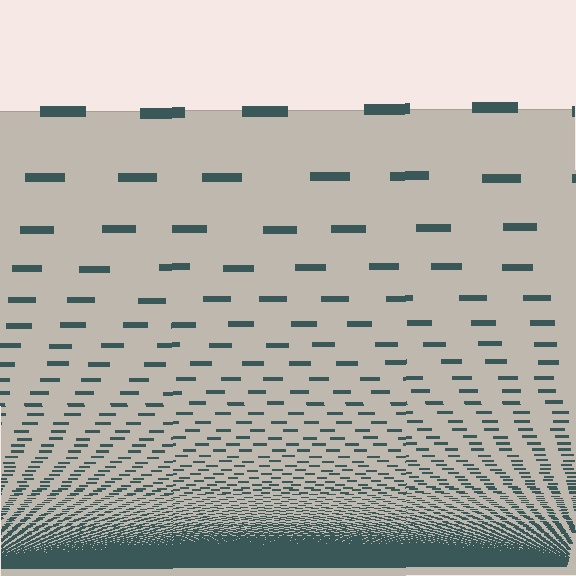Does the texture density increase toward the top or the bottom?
Density increases toward the bottom.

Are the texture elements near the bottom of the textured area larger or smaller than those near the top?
Smaller. The gradient is inverted — elements near the bottom are smaller and denser.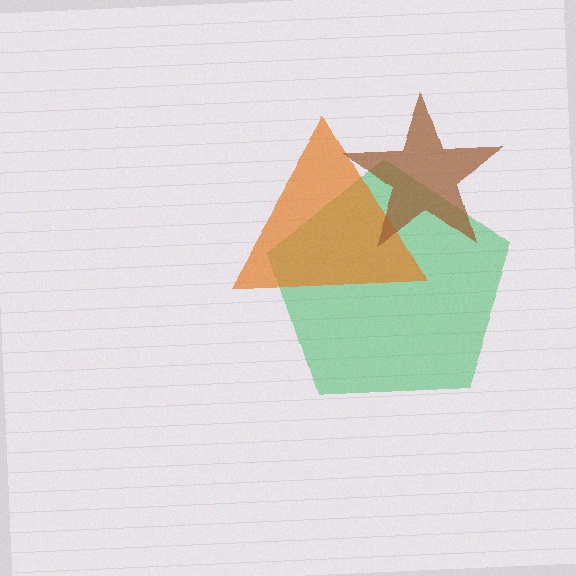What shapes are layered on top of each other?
The layered shapes are: a green pentagon, an orange triangle, a brown star.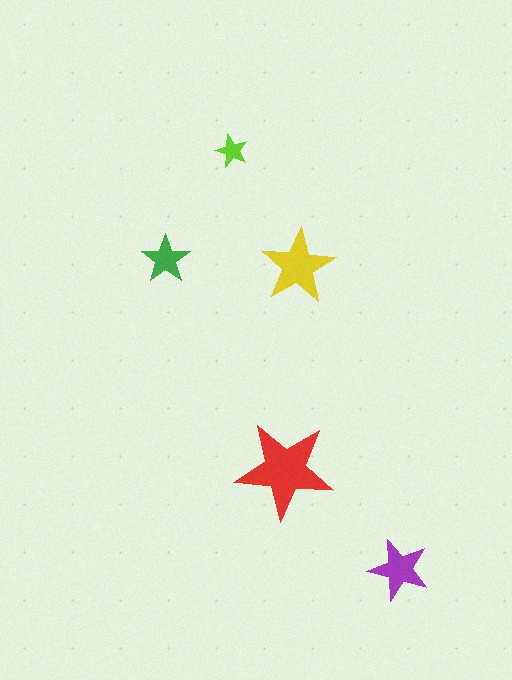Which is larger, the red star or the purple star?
The red one.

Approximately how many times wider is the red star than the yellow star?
About 1.5 times wider.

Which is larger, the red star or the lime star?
The red one.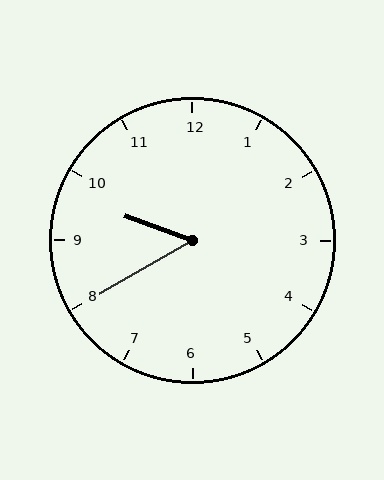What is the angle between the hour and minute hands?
Approximately 50 degrees.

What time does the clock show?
9:40.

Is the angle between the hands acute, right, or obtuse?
It is acute.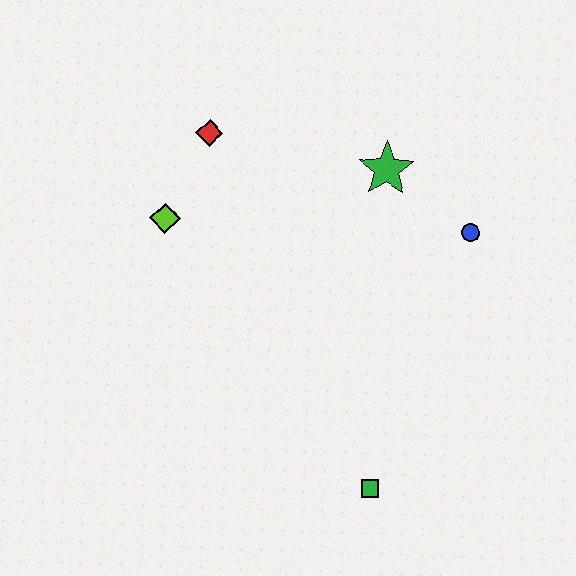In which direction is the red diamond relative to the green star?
The red diamond is to the left of the green star.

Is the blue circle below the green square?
No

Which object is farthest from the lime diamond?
The green square is farthest from the lime diamond.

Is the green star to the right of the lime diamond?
Yes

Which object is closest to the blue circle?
The green star is closest to the blue circle.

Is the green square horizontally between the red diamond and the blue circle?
Yes